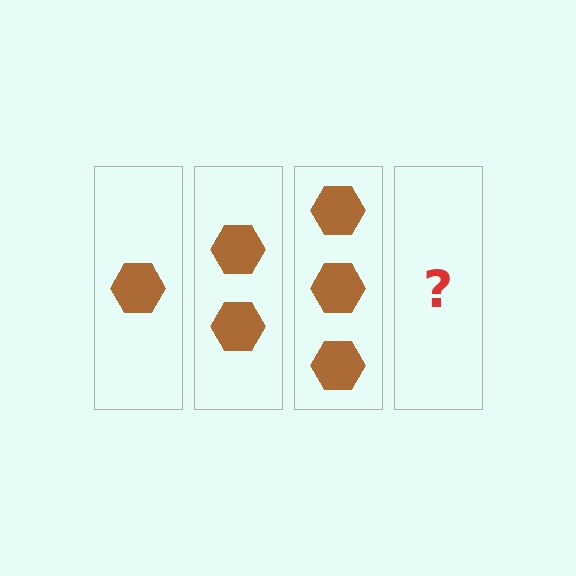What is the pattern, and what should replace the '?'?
The pattern is that each step adds one more hexagon. The '?' should be 4 hexagons.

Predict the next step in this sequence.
The next step is 4 hexagons.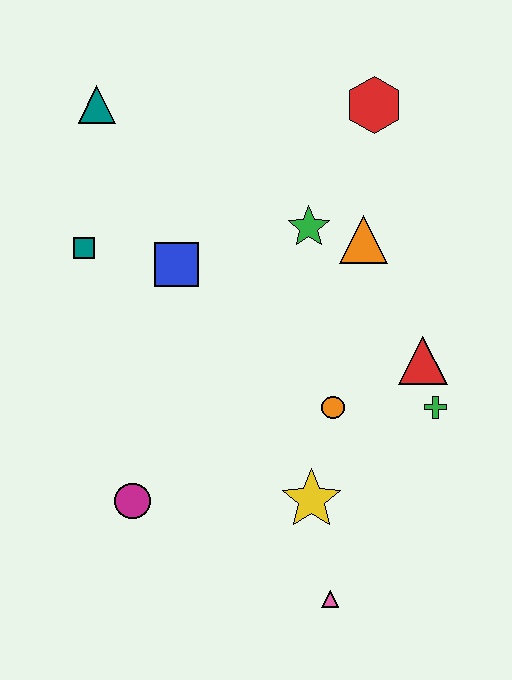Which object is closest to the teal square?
The blue square is closest to the teal square.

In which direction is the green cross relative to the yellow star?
The green cross is to the right of the yellow star.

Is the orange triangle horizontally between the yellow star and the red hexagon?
Yes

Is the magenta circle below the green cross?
Yes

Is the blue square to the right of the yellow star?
No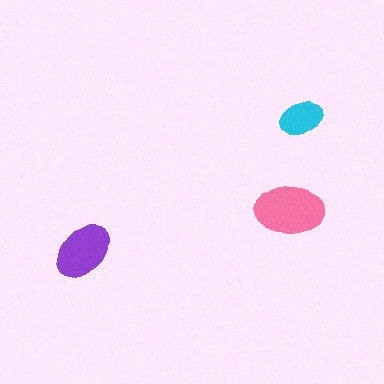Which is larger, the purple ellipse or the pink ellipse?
The pink one.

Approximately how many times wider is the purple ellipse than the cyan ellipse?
About 1.5 times wider.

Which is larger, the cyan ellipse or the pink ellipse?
The pink one.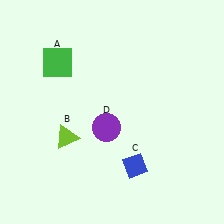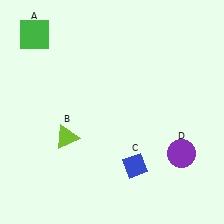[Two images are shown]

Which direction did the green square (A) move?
The green square (A) moved up.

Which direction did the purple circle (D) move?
The purple circle (D) moved right.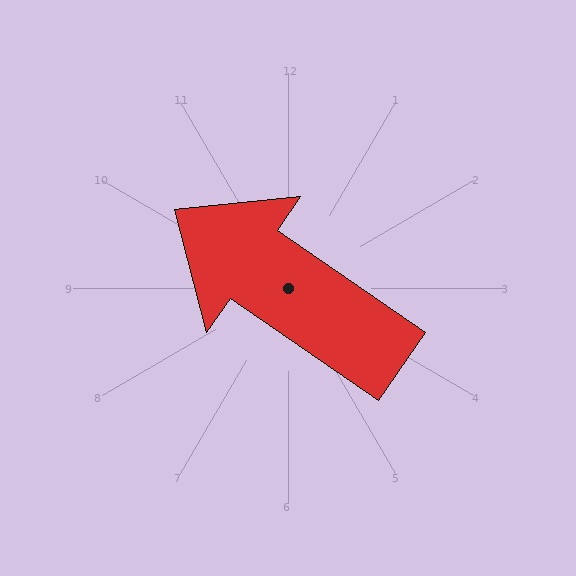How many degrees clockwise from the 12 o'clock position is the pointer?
Approximately 305 degrees.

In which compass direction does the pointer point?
Northwest.